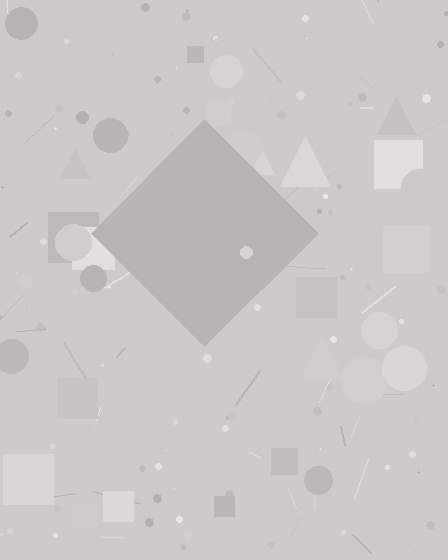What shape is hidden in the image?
A diamond is hidden in the image.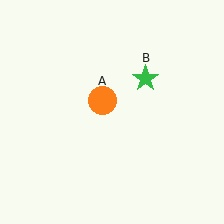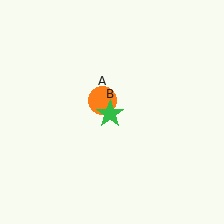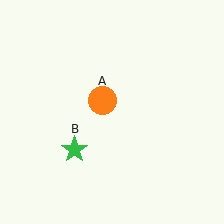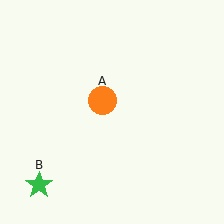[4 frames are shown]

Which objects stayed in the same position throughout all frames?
Orange circle (object A) remained stationary.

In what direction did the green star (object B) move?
The green star (object B) moved down and to the left.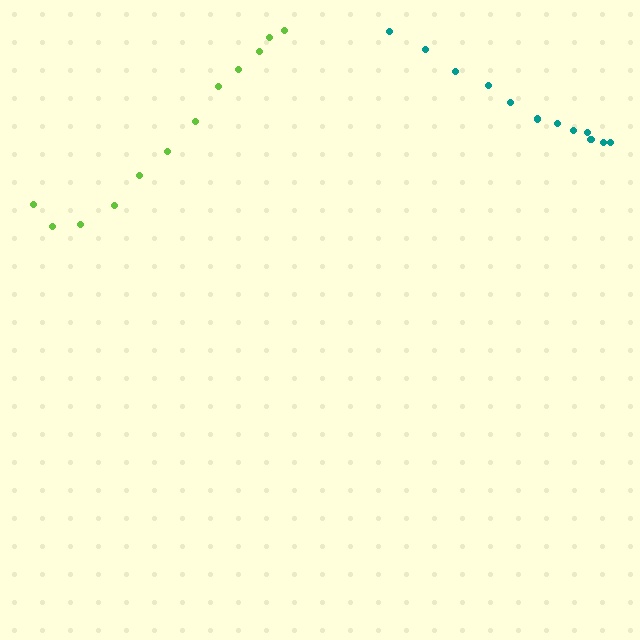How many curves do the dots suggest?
There are 2 distinct paths.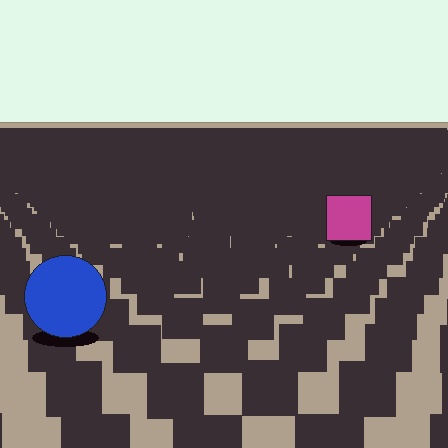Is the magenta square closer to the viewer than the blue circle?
No. The blue circle is closer — you can tell from the texture gradient: the ground texture is coarser near it.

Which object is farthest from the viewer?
The magenta square is farthest from the viewer. It appears smaller and the ground texture around it is denser.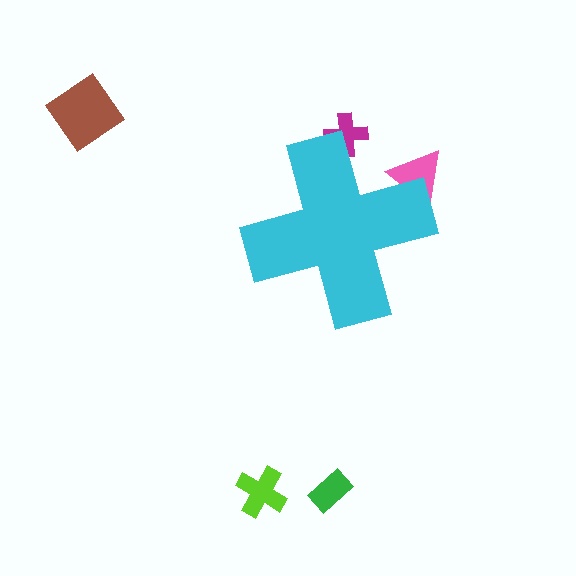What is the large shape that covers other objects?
A cyan cross.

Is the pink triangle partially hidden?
Yes, the pink triangle is partially hidden behind the cyan cross.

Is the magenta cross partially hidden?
Yes, the magenta cross is partially hidden behind the cyan cross.